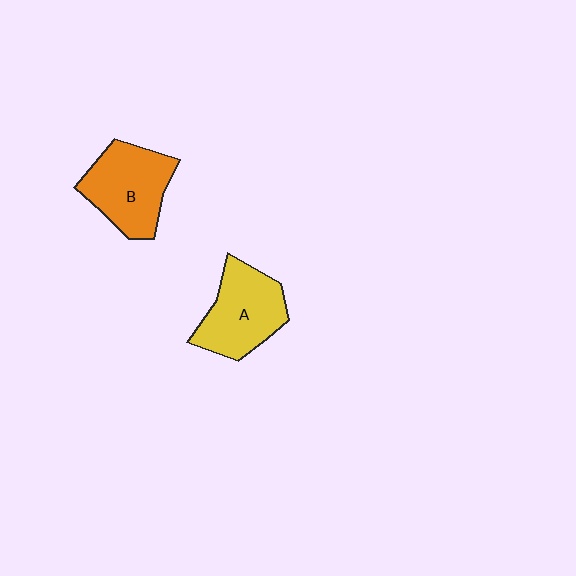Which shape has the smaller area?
Shape A (yellow).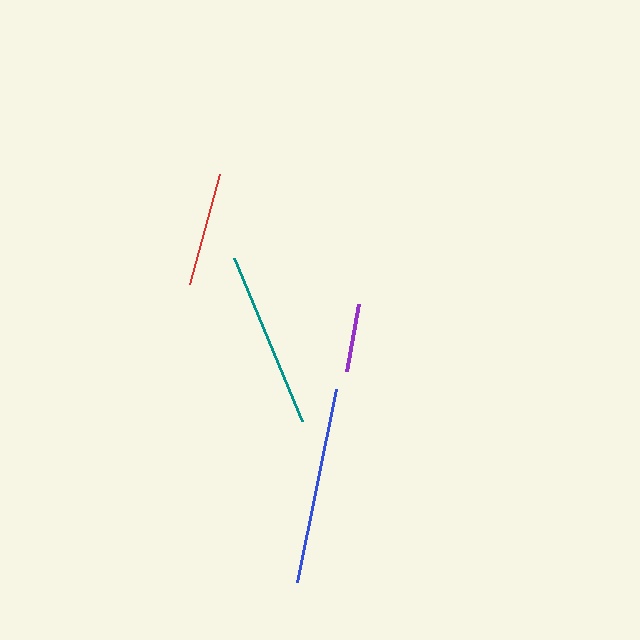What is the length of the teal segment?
The teal segment is approximately 177 pixels long.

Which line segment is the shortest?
The purple line is the shortest at approximately 69 pixels.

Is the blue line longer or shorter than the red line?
The blue line is longer than the red line.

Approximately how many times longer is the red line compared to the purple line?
The red line is approximately 1.7 times the length of the purple line.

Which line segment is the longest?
The blue line is the longest at approximately 196 pixels.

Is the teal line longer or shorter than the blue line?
The blue line is longer than the teal line.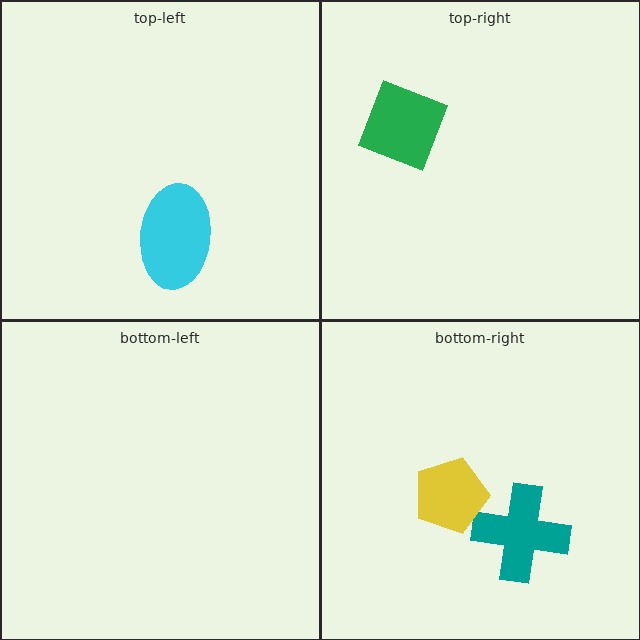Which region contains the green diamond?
The top-right region.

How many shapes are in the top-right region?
1.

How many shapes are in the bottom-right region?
2.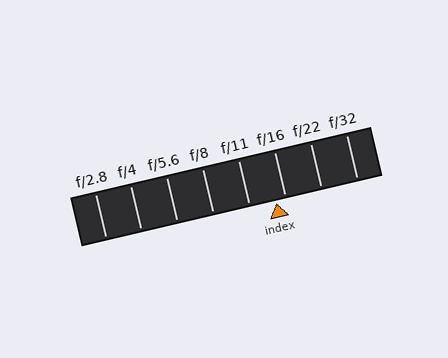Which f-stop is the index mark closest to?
The index mark is closest to f/16.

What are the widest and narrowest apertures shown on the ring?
The widest aperture shown is f/2.8 and the narrowest is f/32.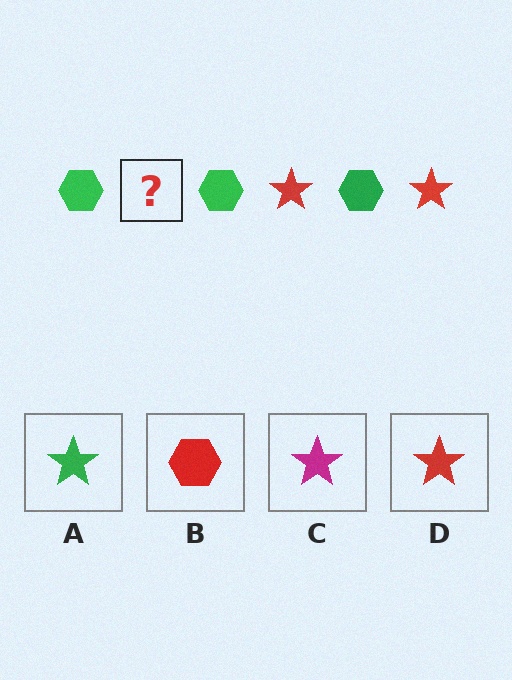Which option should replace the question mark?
Option D.